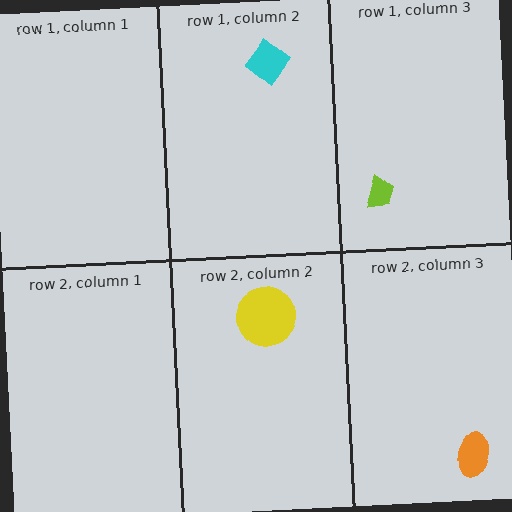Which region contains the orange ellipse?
The row 2, column 3 region.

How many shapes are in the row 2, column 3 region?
1.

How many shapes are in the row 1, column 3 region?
1.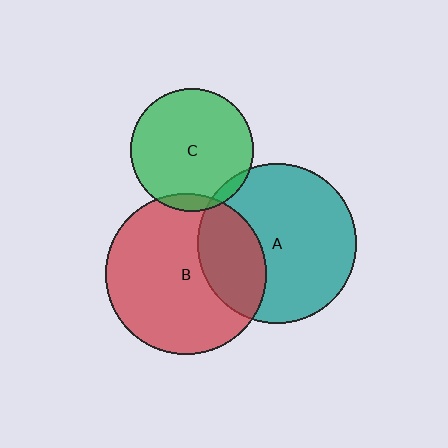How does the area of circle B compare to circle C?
Approximately 1.7 times.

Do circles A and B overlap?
Yes.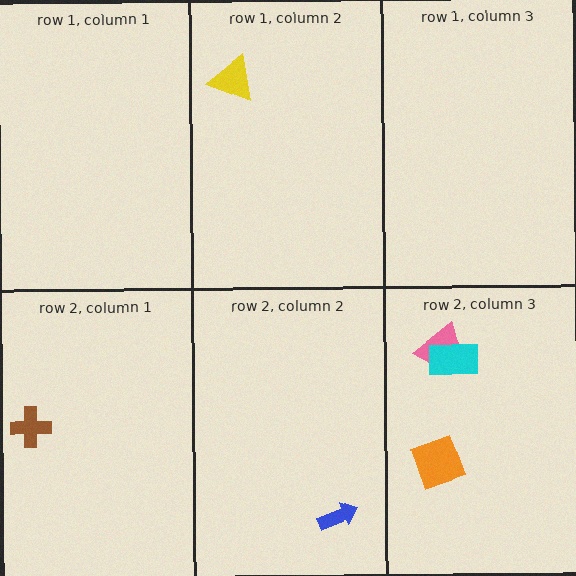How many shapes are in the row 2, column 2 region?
1.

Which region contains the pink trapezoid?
The row 2, column 3 region.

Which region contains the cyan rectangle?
The row 2, column 3 region.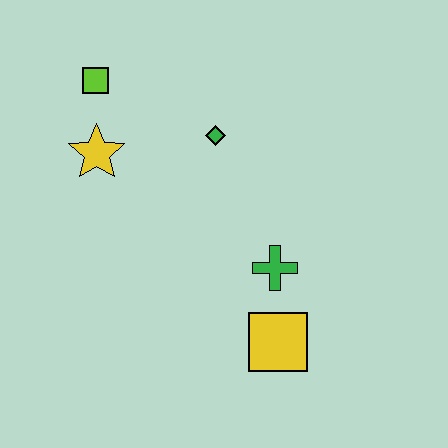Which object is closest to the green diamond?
The yellow star is closest to the green diamond.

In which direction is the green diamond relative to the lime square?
The green diamond is to the right of the lime square.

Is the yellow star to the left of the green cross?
Yes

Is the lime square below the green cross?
No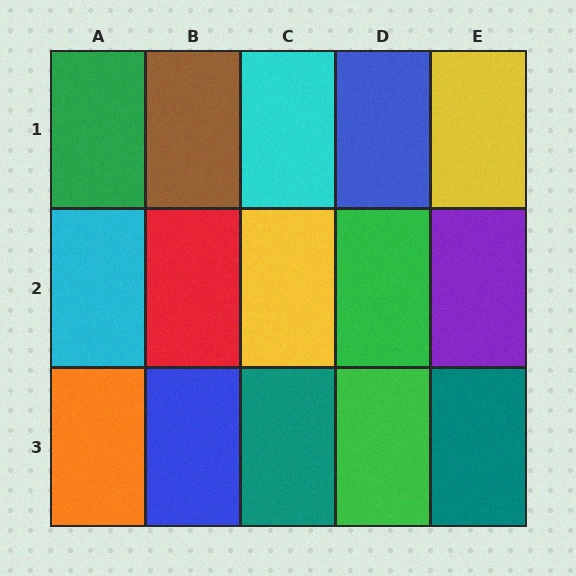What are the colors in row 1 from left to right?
Green, brown, cyan, blue, yellow.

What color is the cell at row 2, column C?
Yellow.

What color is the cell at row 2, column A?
Cyan.